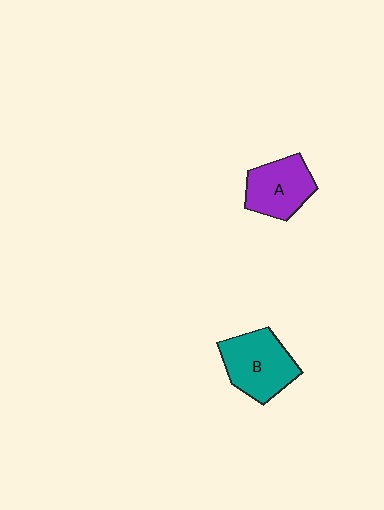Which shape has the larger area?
Shape B (teal).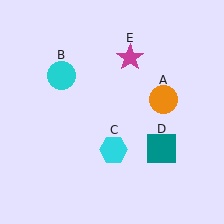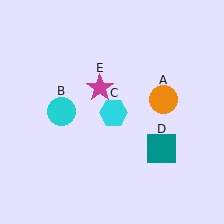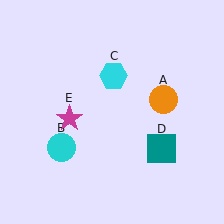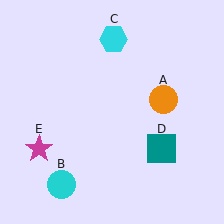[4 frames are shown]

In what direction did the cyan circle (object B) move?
The cyan circle (object B) moved down.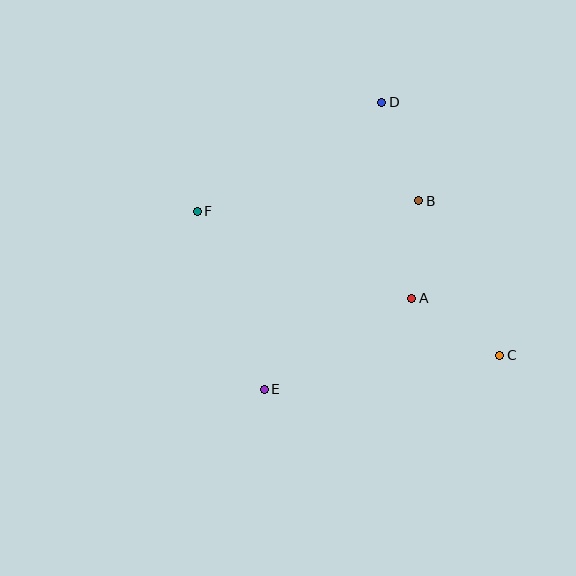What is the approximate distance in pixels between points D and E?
The distance between D and E is approximately 310 pixels.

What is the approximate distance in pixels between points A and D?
The distance between A and D is approximately 198 pixels.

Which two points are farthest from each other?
Points C and F are farthest from each other.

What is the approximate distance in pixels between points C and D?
The distance between C and D is approximately 279 pixels.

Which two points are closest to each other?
Points A and B are closest to each other.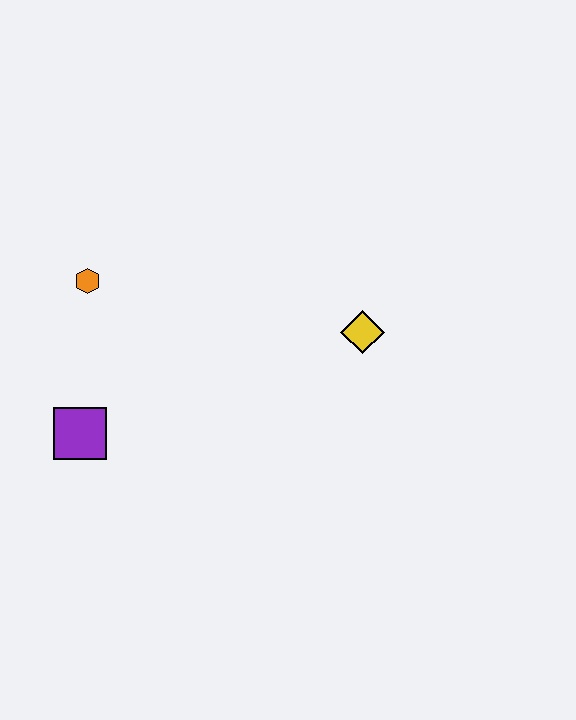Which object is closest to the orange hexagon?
The purple square is closest to the orange hexagon.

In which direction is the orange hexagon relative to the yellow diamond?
The orange hexagon is to the left of the yellow diamond.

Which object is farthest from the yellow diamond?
The purple square is farthest from the yellow diamond.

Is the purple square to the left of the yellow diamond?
Yes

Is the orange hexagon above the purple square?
Yes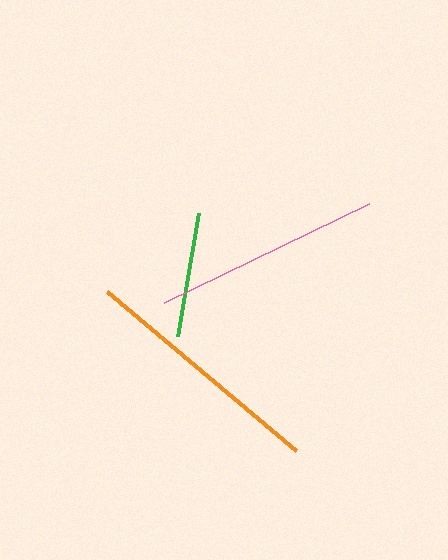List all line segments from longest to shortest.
From longest to shortest: orange, pink, green.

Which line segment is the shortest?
The green line is the shortest at approximately 125 pixels.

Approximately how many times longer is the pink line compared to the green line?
The pink line is approximately 1.8 times the length of the green line.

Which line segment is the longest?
The orange line is the longest at approximately 247 pixels.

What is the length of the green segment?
The green segment is approximately 125 pixels long.